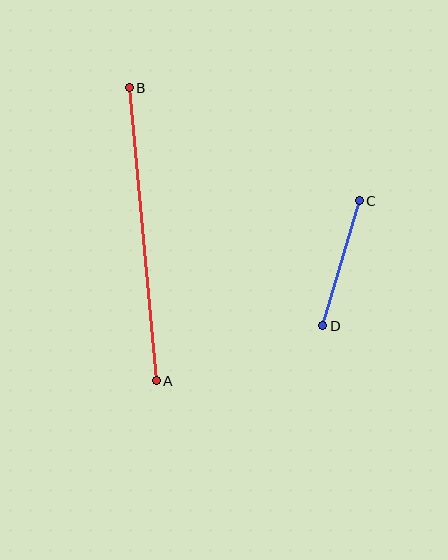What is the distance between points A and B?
The distance is approximately 294 pixels.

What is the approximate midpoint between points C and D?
The midpoint is at approximately (341, 263) pixels.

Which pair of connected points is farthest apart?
Points A and B are farthest apart.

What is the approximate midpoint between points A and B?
The midpoint is at approximately (143, 234) pixels.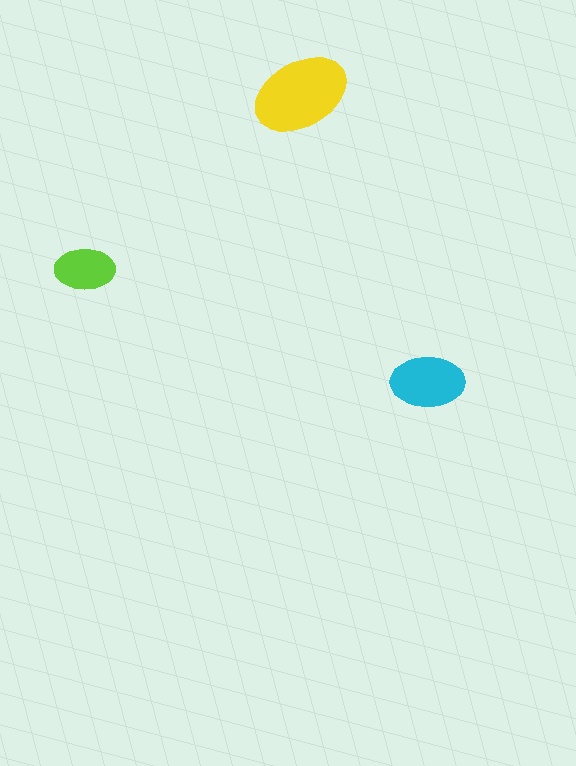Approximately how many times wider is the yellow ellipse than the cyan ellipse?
About 1.5 times wider.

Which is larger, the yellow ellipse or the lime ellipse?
The yellow one.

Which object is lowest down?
The cyan ellipse is bottommost.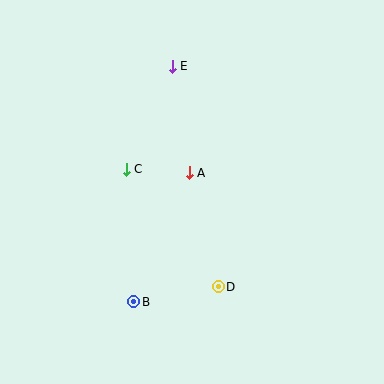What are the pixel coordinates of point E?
Point E is at (172, 66).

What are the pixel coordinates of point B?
Point B is at (134, 302).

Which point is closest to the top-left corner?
Point E is closest to the top-left corner.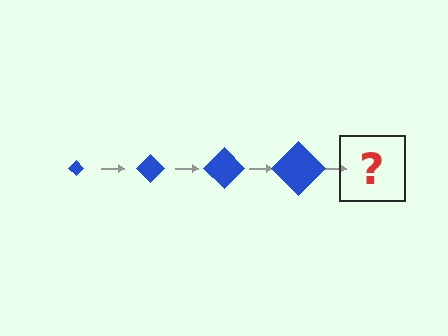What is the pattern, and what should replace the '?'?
The pattern is that the diamond gets progressively larger each step. The '?' should be a blue diamond, larger than the previous one.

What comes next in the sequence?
The next element should be a blue diamond, larger than the previous one.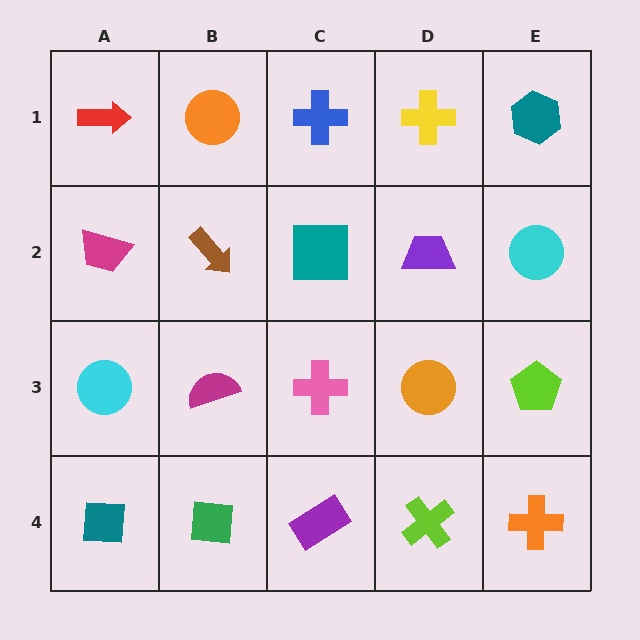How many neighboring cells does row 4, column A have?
2.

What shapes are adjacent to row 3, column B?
A brown arrow (row 2, column B), a green square (row 4, column B), a cyan circle (row 3, column A), a pink cross (row 3, column C).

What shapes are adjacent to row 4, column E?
A lime pentagon (row 3, column E), a lime cross (row 4, column D).